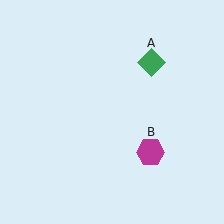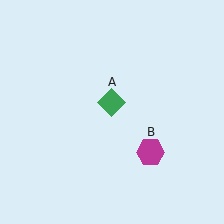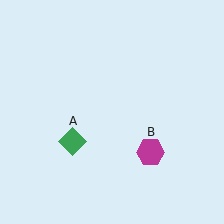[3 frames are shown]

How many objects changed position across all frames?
1 object changed position: green diamond (object A).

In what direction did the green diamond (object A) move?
The green diamond (object A) moved down and to the left.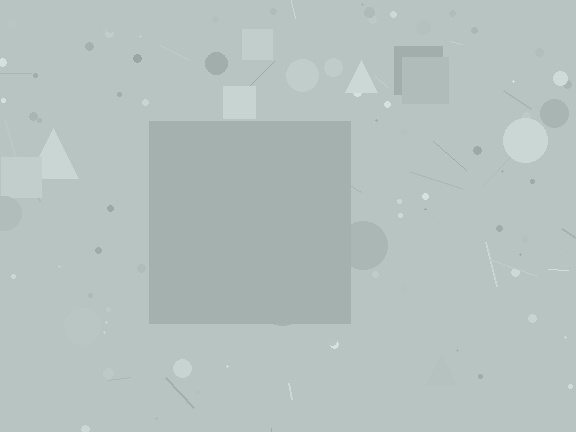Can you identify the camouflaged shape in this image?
The camouflaged shape is a square.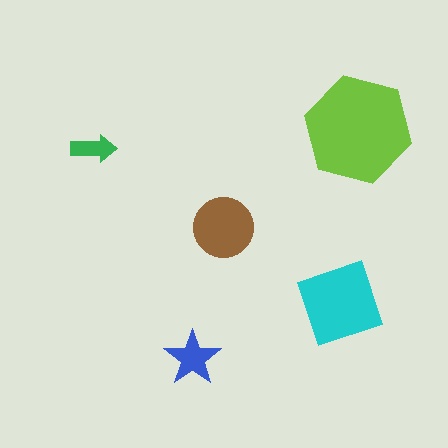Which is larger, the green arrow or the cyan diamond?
The cyan diamond.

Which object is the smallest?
The green arrow.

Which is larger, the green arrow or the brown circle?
The brown circle.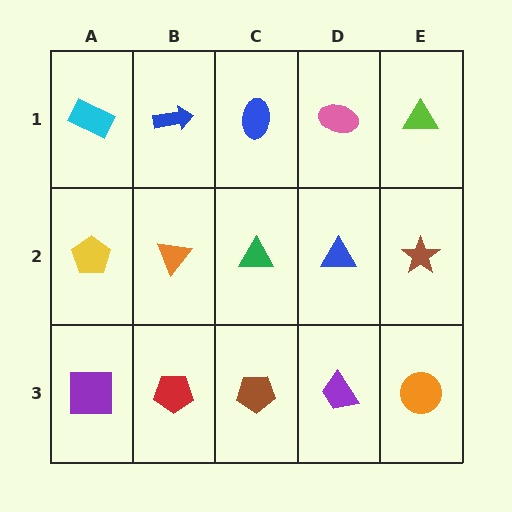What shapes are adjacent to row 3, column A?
A yellow pentagon (row 2, column A), a red pentagon (row 3, column B).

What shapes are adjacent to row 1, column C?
A green triangle (row 2, column C), a blue arrow (row 1, column B), a pink ellipse (row 1, column D).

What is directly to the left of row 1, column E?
A pink ellipse.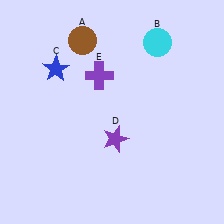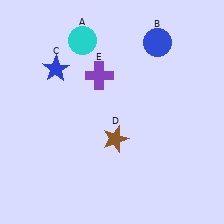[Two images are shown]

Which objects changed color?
A changed from brown to cyan. B changed from cyan to blue. D changed from purple to brown.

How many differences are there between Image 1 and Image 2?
There are 3 differences between the two images.